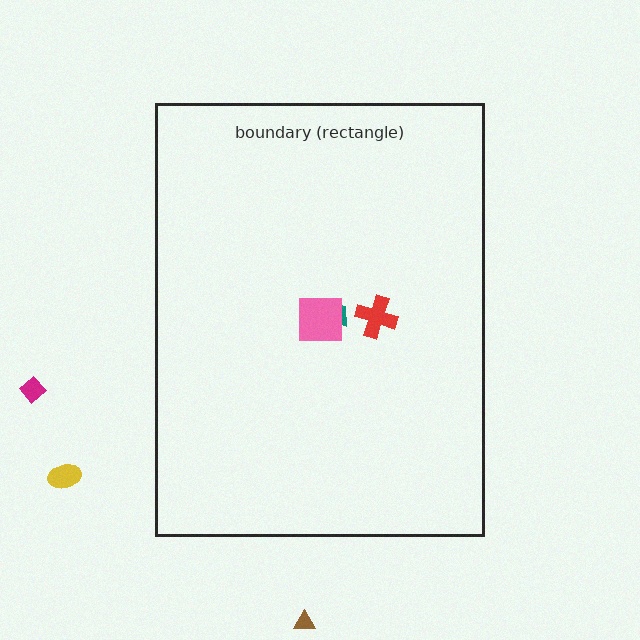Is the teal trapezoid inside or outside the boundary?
Inside.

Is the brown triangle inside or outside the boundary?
Outside.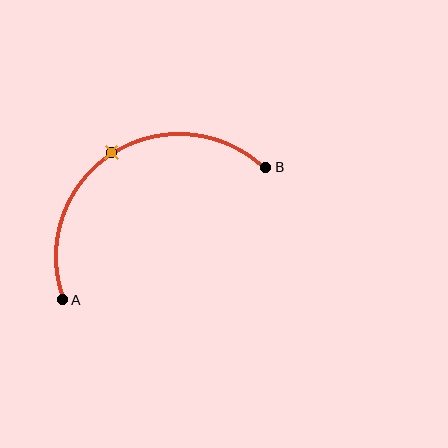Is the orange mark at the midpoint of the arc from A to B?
Yes. The orange mark lies on the arc at equal arc-length from both A and B — it is the arc midpoint.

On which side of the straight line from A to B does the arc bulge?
The arc bulges above the straight line connecting A and B.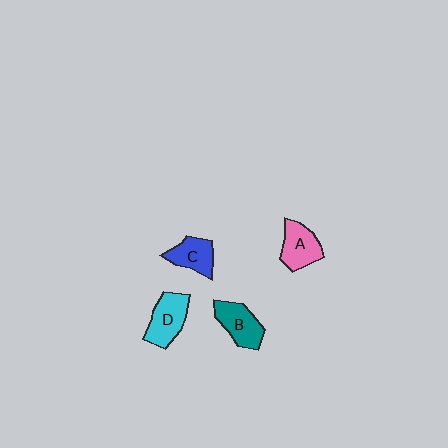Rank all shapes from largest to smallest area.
From largest to smallest: D (cyan), B (teal), A (pink), C (blue).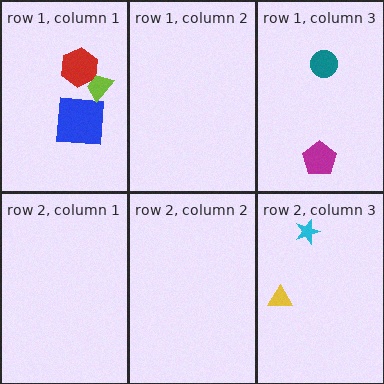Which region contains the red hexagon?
The row 1, column 1 region.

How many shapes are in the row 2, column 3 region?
2.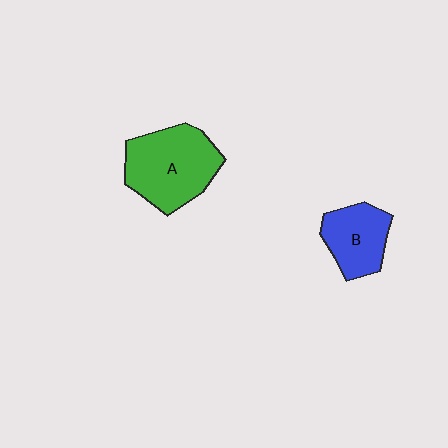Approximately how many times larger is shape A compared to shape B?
Approximately 1.6 times.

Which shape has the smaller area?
Shape B (blue).